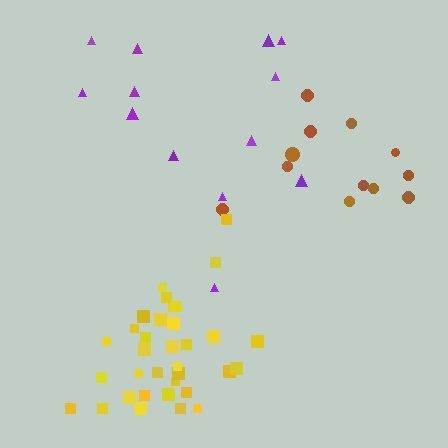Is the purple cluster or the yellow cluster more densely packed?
Yellow.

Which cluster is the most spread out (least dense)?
Brown.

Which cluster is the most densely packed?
Yellow.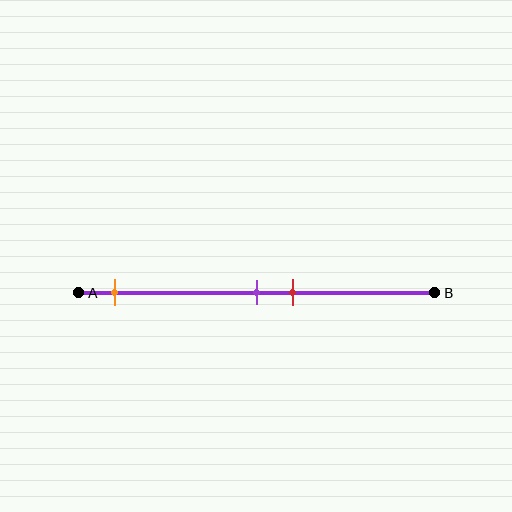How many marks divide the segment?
There are 3 marks dividing the segment.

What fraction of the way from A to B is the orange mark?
The orange mark is approximately 10% (0.1) of the way from A to B.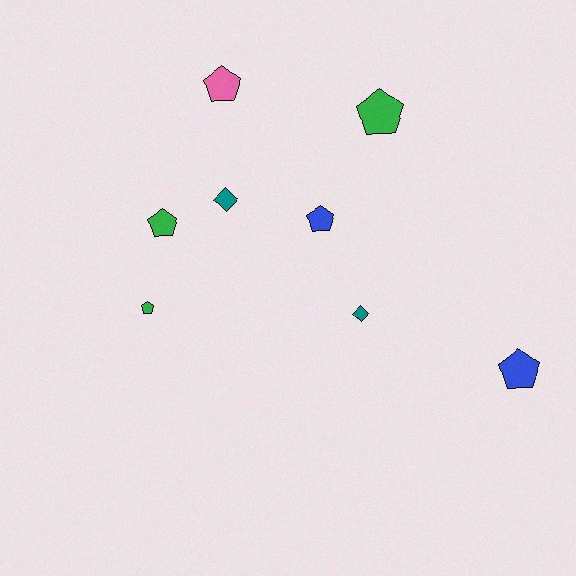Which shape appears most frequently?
Pentagon, with 6 objects.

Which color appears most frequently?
Green, with 3 objects.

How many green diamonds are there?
There are no green diamonds.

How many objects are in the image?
There are 8 objects.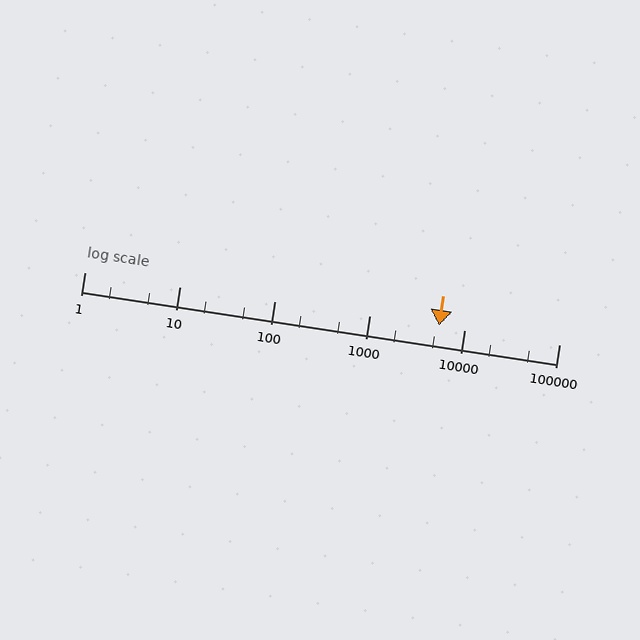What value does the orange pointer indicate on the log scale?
The pointer indicates approximately 5400.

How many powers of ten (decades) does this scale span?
The scale spans 5 decades, from 1 to 100000.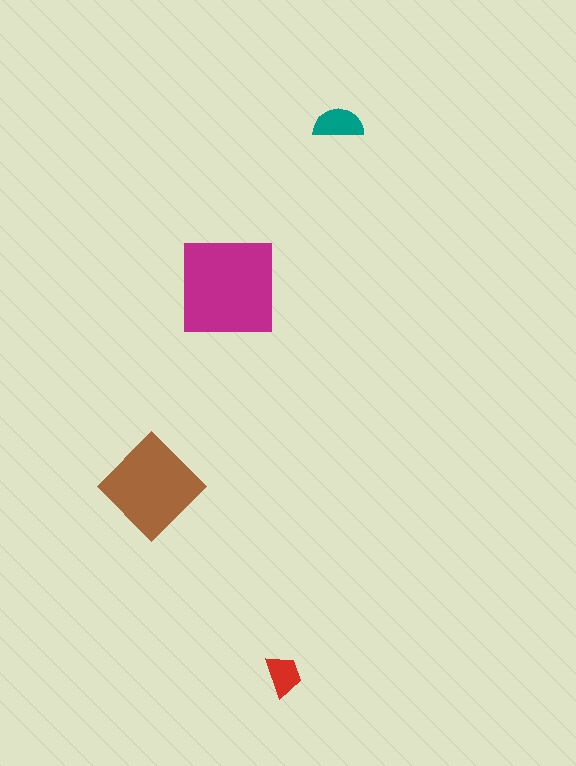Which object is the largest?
The magenta square.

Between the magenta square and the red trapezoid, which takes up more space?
The magenta square.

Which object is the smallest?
The red trapezoid.